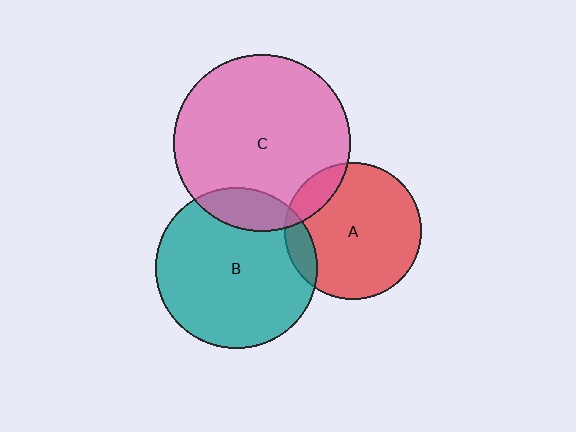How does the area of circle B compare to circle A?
Approximately 1.4 times.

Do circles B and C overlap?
Yes.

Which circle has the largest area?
Circle C (pink).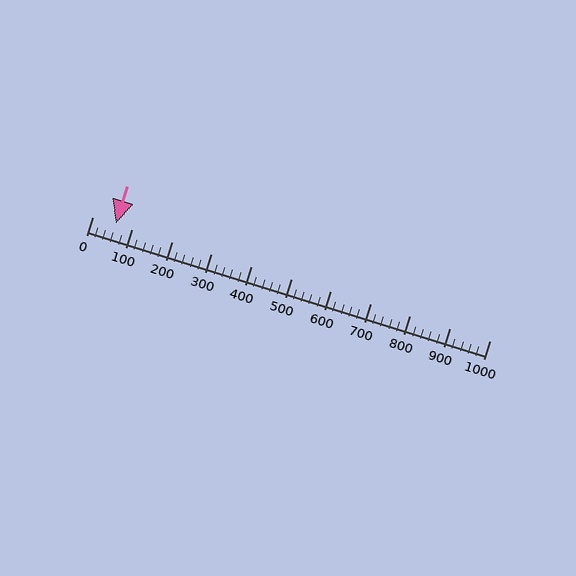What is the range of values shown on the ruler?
The ruler shows values from 0 to 1000.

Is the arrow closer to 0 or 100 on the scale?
The arrow is closer to 100.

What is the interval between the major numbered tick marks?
The major tick marks are spaced 100 units apart.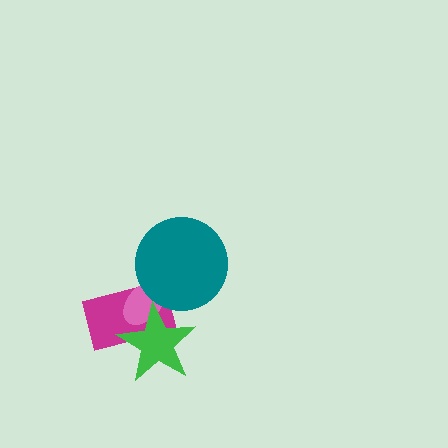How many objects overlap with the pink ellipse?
3 objects overlap with the pink ellipse.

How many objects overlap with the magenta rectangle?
3 objects overlap with the magenta rectangle.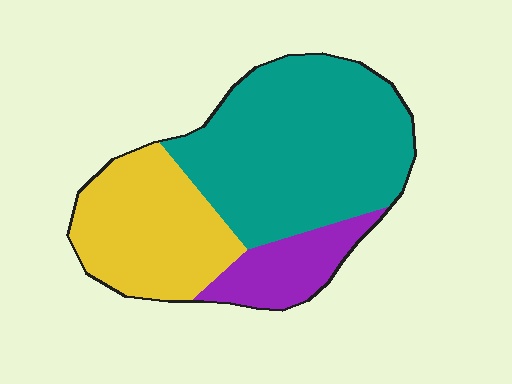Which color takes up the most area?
Teal, at roughly 55%.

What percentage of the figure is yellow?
Yellow covers roughly 30% of the figure.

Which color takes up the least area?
Purple, at roughly 15%.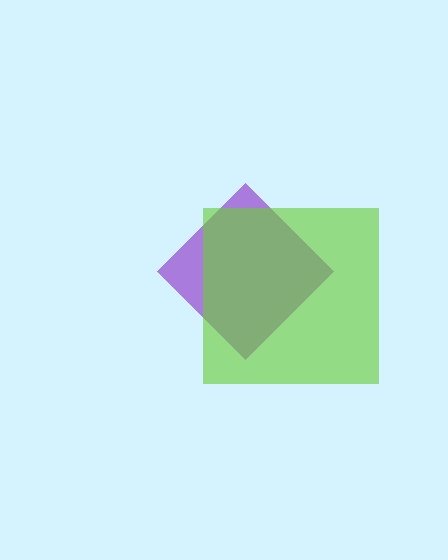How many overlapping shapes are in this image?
There are 2 overlapping shapes in the image.